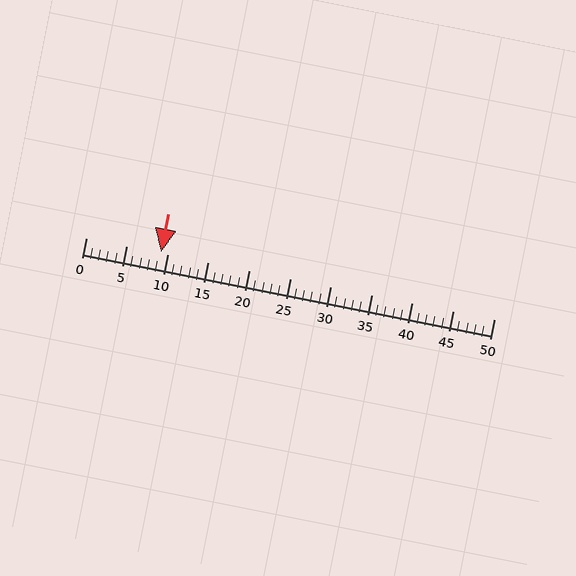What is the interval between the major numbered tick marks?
The major tick marks are spaced 5 units apart.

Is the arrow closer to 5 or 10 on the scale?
The arrow is closer to 10.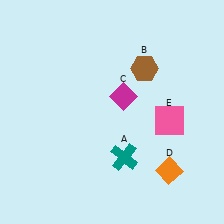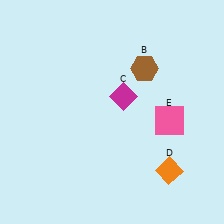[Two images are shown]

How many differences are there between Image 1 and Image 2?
There is 1 difference between the two images.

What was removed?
The teal cross (A) was removed in Image 2.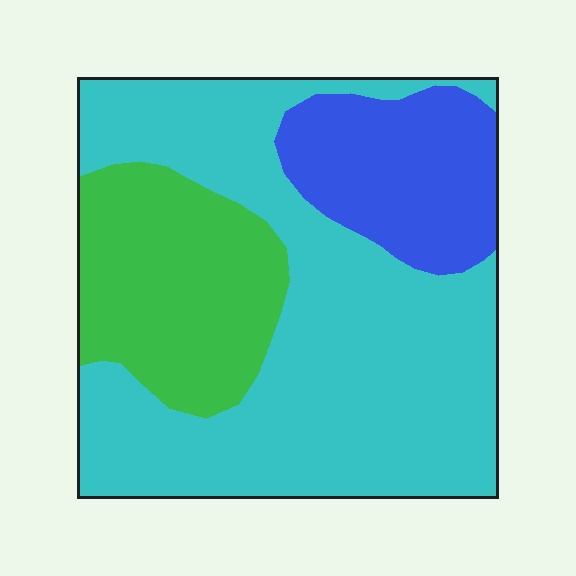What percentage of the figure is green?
Green takes up about one quarter (1/4) of the figure.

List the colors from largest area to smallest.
From largest to smallest: cyan, green, blue.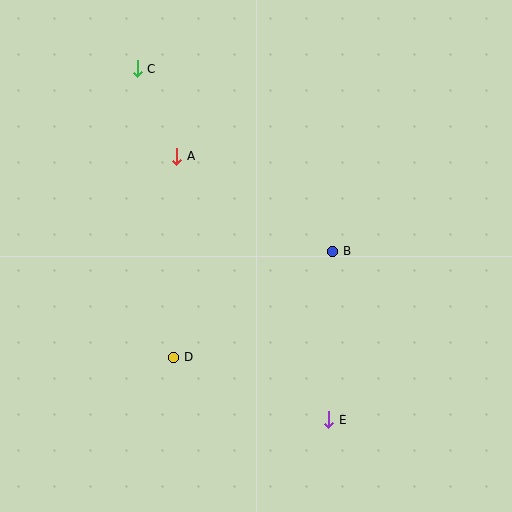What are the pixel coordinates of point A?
Point A is at (177, 156).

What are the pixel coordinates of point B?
Point B is at (333, 251).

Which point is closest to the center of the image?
Point B at (333, 251) is closest to the center.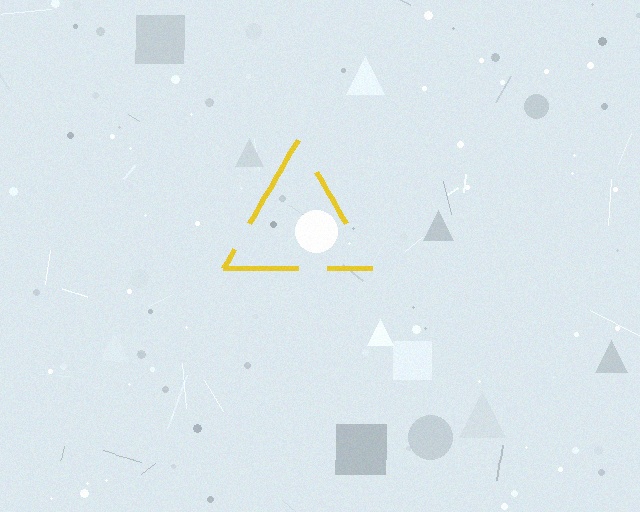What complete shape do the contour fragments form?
The contour fragments form a triangle.